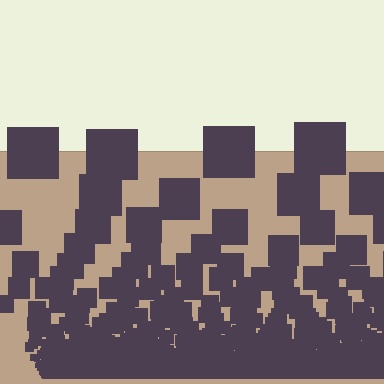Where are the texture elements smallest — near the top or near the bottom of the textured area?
Near the bottom.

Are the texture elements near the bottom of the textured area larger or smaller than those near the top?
Smaller. The gradient is inverted — elements near the bottom are smaller and denser.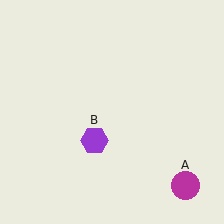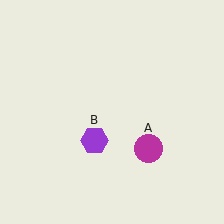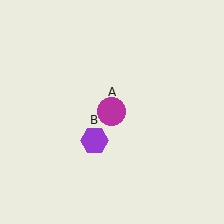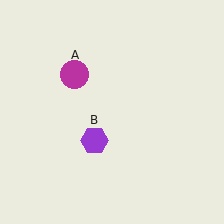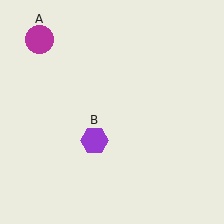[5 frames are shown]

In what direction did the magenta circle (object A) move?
The magenta circle (object A) moved up and to the left.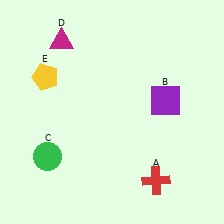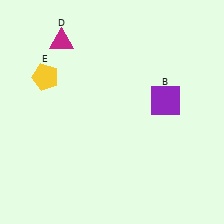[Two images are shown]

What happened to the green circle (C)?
The green circle (C) was removed in Image 2. It was in the bottom-left area of Image 1.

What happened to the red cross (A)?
The red cross (A) was removed in Image 2. It was in the bottom-right area of Image 1.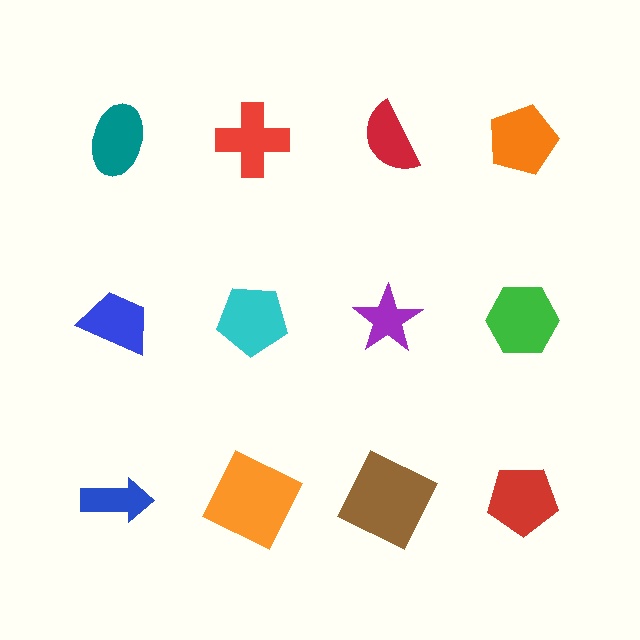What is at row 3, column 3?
A brown square.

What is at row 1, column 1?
A teal ellipse.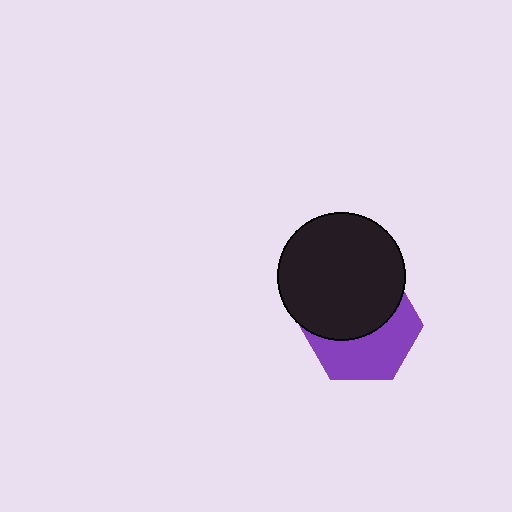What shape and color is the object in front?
The object in front is a black circle.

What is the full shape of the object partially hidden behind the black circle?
The partially hidden object is a purple hexagon.